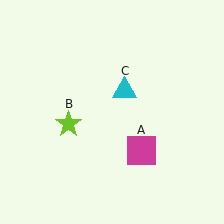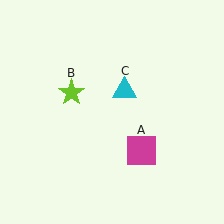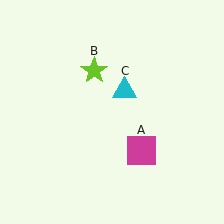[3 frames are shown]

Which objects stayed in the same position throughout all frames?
Magenta square (object A) and cyan triangle (object C) remained stationary.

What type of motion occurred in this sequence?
The lime star (object B) rotated clockwise around the center of the scene.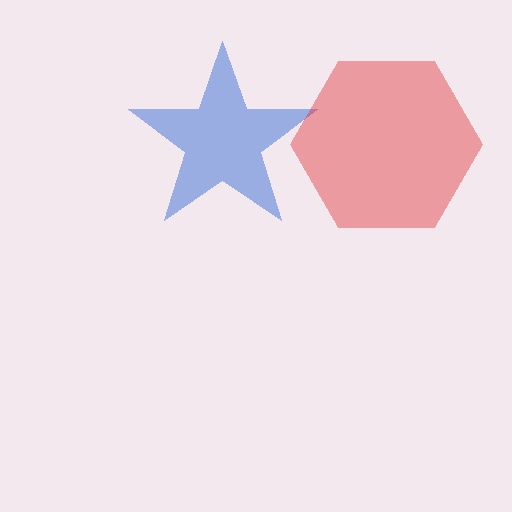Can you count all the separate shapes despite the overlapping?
Yes, there are 2 separate shapes.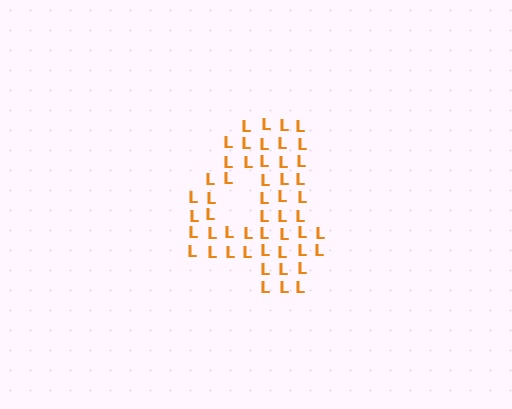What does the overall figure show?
The overall figure shows the digit 4.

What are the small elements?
The small elements are letter L's.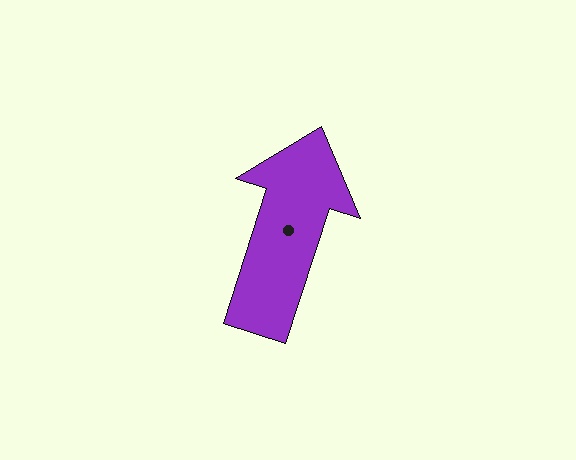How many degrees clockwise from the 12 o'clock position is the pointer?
Approximately 18 degrees.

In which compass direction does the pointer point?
North.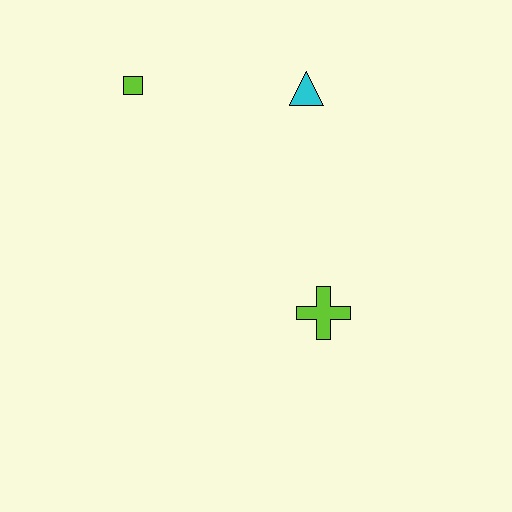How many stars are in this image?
There are no stars.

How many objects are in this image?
There are 3 objects.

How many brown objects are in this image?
There are no brown objects.